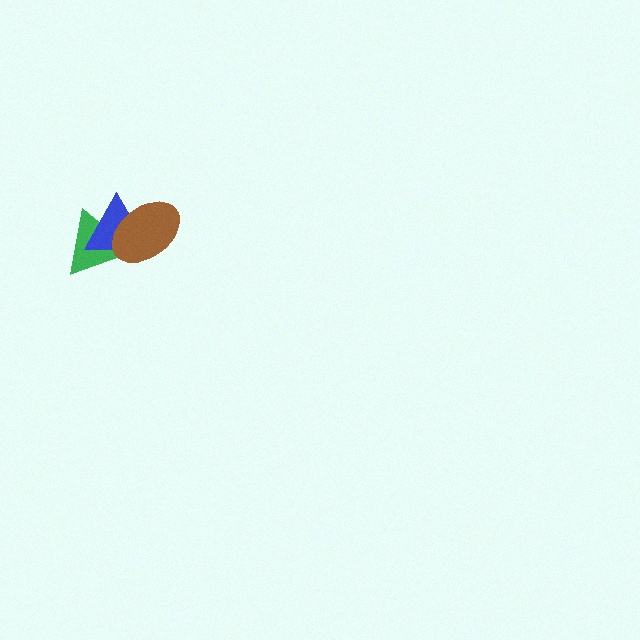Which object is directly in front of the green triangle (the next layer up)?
The blue triangle is directly in front of the green triangle.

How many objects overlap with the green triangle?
2 objects overlap with the green triangle.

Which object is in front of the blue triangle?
The brown ellipse is in front of the blue triangle.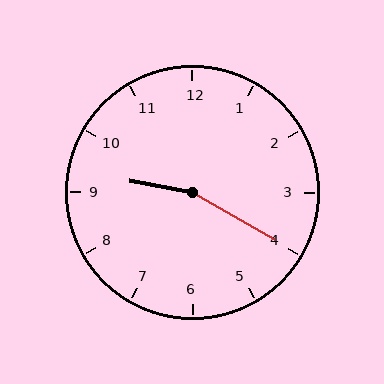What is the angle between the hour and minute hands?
Approximately 160 degrees.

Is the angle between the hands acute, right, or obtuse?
It is obtuse.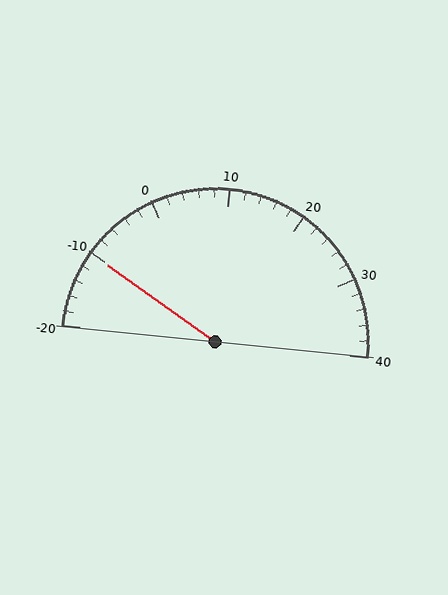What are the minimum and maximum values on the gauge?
The gauge ranges from -20 to 40.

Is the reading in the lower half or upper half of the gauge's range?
The reading is in the lower half of the range (-20 to 40).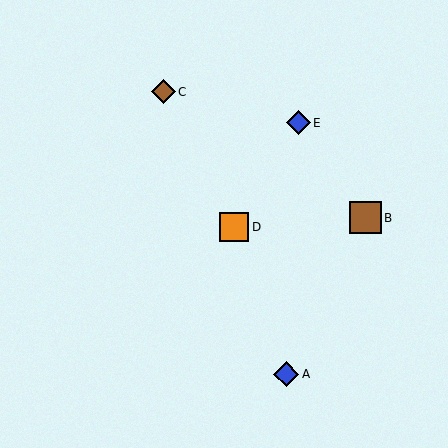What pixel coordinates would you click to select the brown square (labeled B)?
Click at (366, 218) to select the brown square B.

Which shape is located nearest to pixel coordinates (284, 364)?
The blue diamond (labeled A) at (286, 374) is nearest to that location.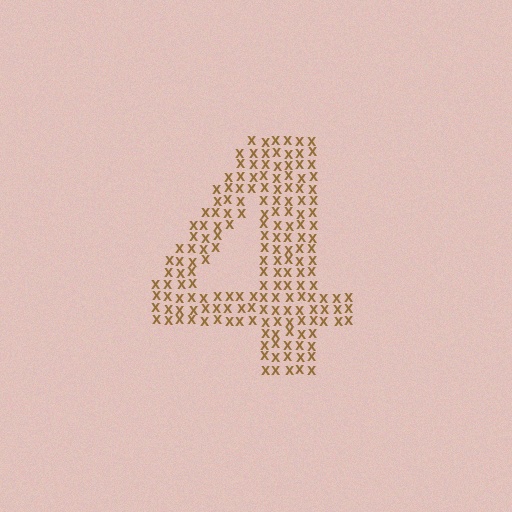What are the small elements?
The small elements are letter X's.